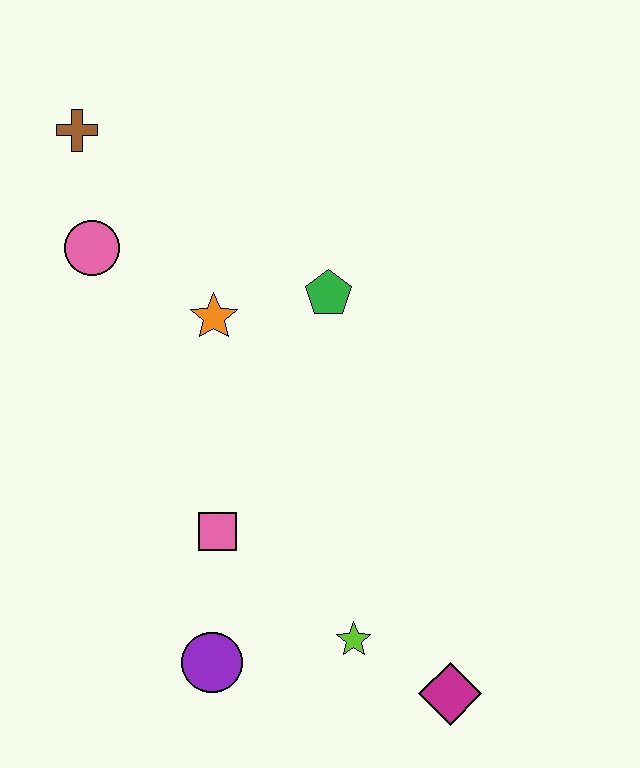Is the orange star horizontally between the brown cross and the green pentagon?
Yes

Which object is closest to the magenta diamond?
The lime star is closest to the magenta diamond.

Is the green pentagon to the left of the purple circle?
No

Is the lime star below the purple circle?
No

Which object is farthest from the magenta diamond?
The brown cross is farthest from the magenta diamond.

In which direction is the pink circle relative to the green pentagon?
The pink circle is to the left of the green pentagon.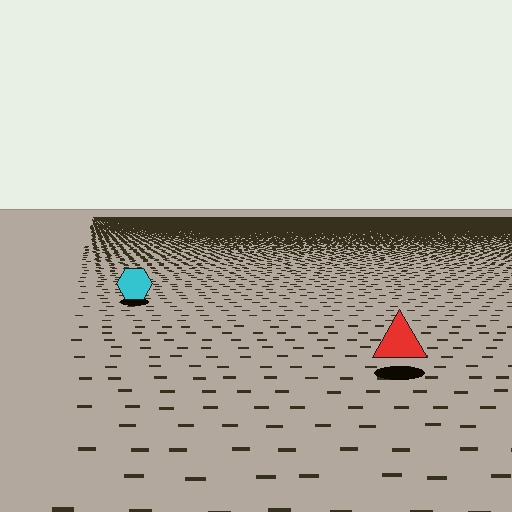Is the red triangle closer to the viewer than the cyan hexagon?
Yes. The red triangle is closer — you can tell from the texture gradient: the ground texture is coarser near it.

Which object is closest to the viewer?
The red triangle is closest. The texture marks near it are larger and more spread out.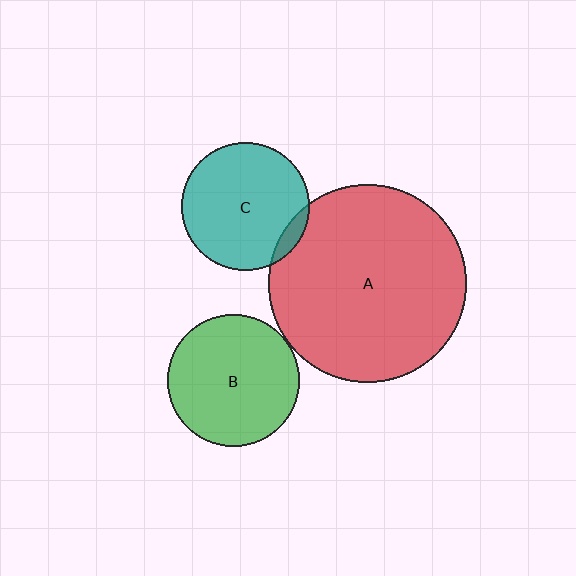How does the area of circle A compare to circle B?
Approximately 2.2 times.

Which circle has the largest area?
Circle A (red).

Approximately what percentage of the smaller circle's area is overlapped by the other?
Approximately 5%.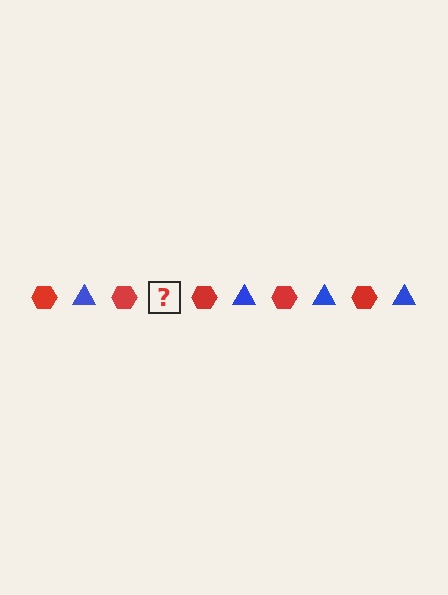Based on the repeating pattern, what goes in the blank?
The blank should be a blue triangle.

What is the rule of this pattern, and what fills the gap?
The rule is that the pattern alternates between red hexagon and blue triangle. The gap should be filled with a blue triangle.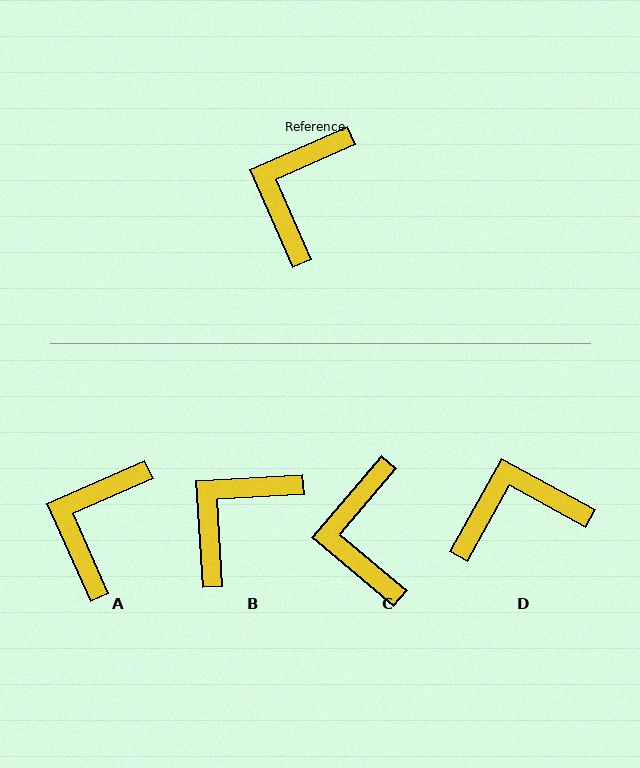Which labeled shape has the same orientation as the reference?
A.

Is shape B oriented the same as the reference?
No, it is off by about 20 degrees.